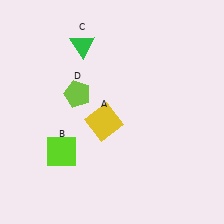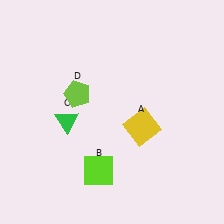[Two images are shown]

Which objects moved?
The objects that moved are: the yellow square (A), the lime square (B), the green triangle (C).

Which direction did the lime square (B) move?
The lime square (B) moved right.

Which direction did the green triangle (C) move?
The green triangle (C) moved down.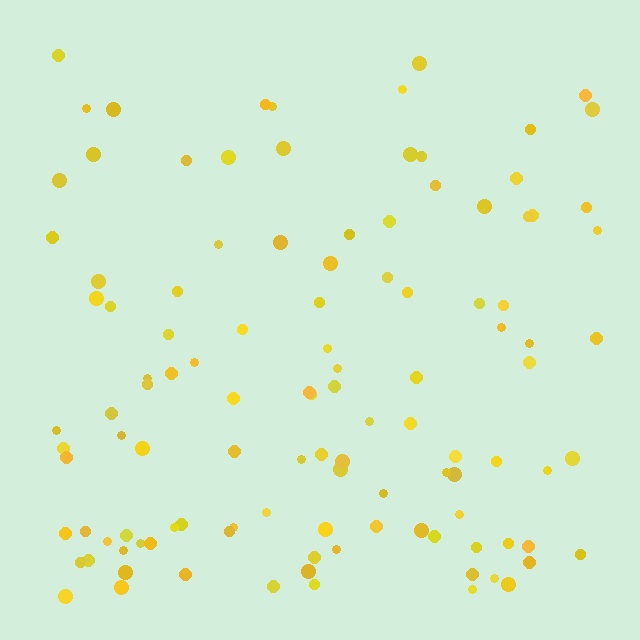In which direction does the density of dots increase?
From top to bottom, with the bottom side densest.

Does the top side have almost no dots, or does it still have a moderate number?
Still a moderate number, just noticeably fewer than the bottom.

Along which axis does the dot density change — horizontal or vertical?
Vertical.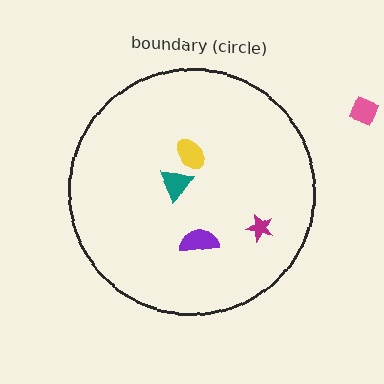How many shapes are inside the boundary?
4 inside, 1 outside.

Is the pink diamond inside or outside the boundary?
Outside.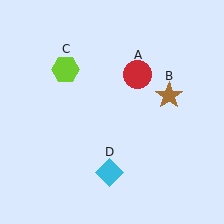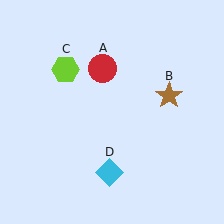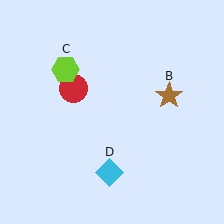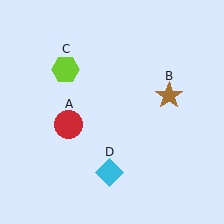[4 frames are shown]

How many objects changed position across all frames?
1 object changed position: red circle (object A).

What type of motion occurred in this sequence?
The red circle (object A) rotated counterclockwise around the center of the scene.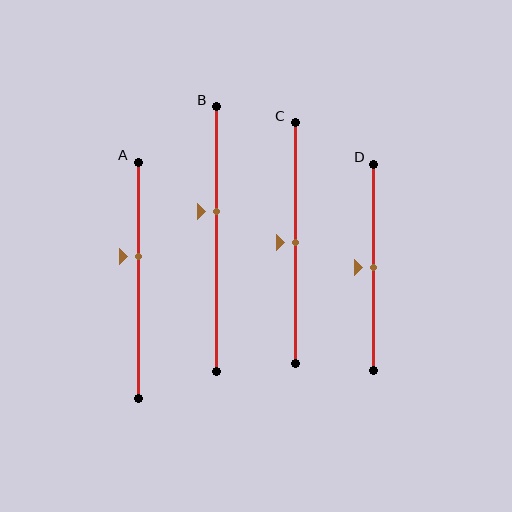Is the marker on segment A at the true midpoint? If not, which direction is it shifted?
No, the marker on segment A is shifted upward by about 10% of the segment length.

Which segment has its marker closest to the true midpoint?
Segment C has its marker closest to the true midpoint.